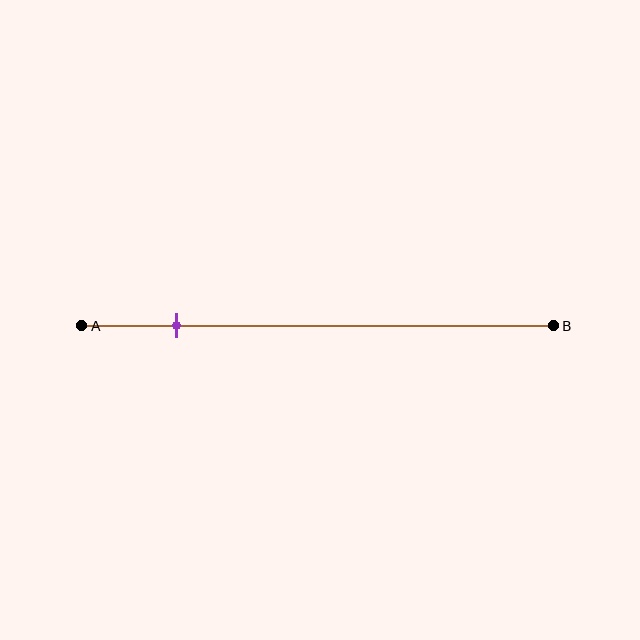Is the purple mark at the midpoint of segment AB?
No, the mark is at about 20% from A, not at the 50% midpoint.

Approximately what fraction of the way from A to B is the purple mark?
The purple mark is approximately 20% of the way from A to B.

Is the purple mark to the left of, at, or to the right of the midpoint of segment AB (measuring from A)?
The purple mark is to the left of the midpoint of segment AB.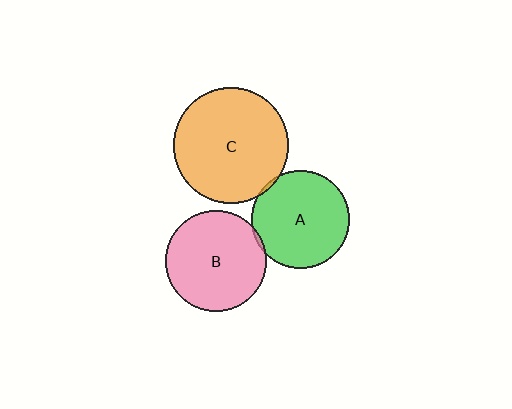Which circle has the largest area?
Circle C (orange).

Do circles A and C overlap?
Yes.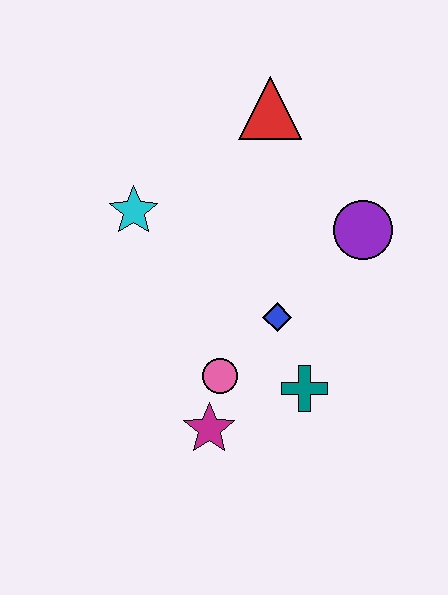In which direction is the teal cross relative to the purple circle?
The teal cross is below the purple circle.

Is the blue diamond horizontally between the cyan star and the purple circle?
Yes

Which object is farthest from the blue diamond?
The red triangle is farthest from the blue diamond.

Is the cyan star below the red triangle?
Yes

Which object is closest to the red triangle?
The purple circle is closest to the red triangle.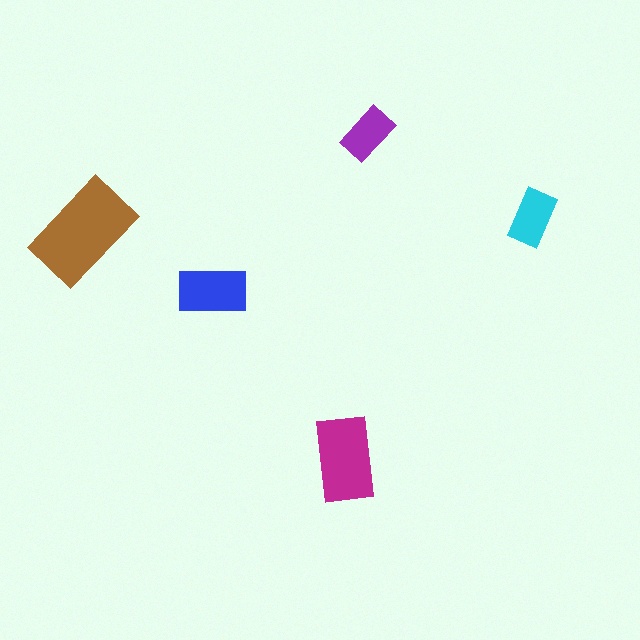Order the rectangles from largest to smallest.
the brown one, the magenta one, the blue one, the cyan one, the purple one.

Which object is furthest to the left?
The brown rectangle is leftmost.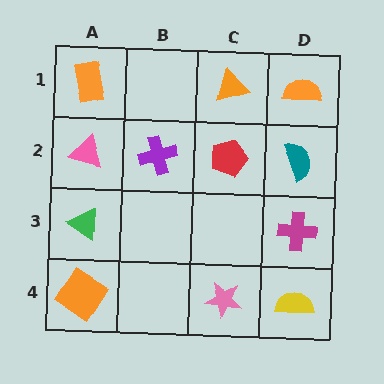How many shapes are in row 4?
3 shapes.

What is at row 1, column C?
An orange triangle.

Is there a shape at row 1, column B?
No, that cell is empty.